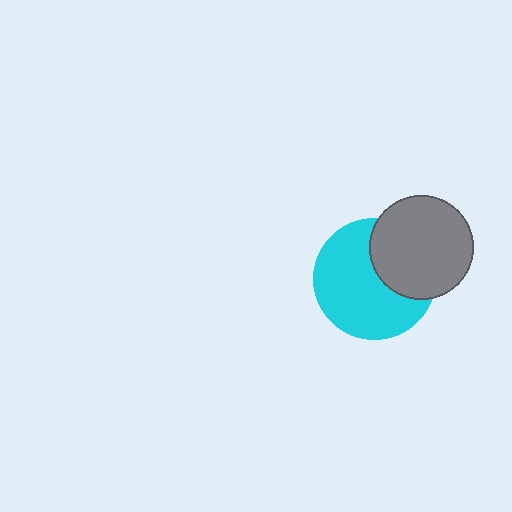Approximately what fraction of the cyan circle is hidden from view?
Roughly 34% of the cyan circle is hidden behind the gray circle.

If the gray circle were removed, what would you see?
You would see the complete cyan circle.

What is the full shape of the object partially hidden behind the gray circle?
The partially hidden object is a cyan circle.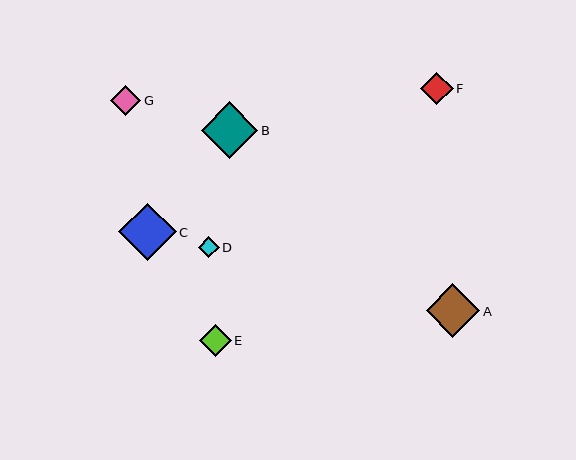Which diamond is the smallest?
Diamond D is the smallest with a size of approximately 21 pixels.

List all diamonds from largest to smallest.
From largest to smallest: C, B, A, F, E, G, D.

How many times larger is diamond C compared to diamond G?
Diamond C is approximately 1.9 times the size of diamond G.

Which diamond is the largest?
Diamond C is the largest with a size of approximately 57 pixels.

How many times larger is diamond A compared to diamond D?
Diamond A is approximately 2.5 times the size of diamond D.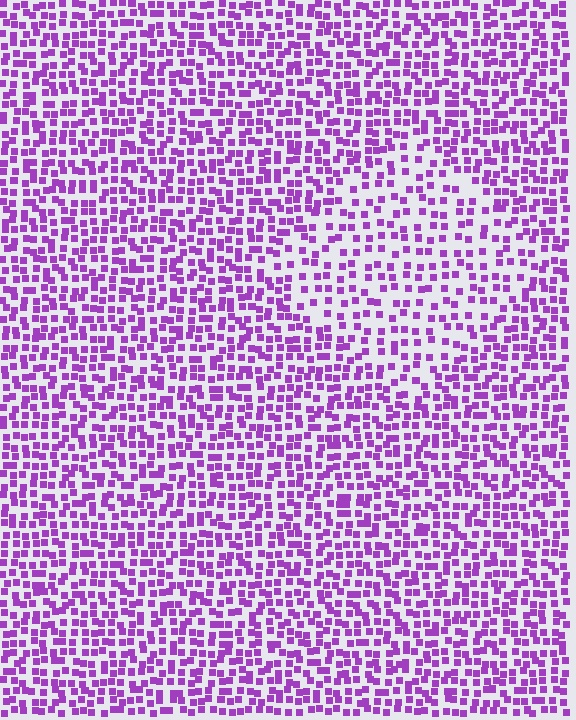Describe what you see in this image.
The image contains small purple elements arranged at two different densities. A diamond-shaped region is visible where the elements are less densely packed than the surrounding area.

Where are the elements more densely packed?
The elements are more densely packed outside the diamond boundary.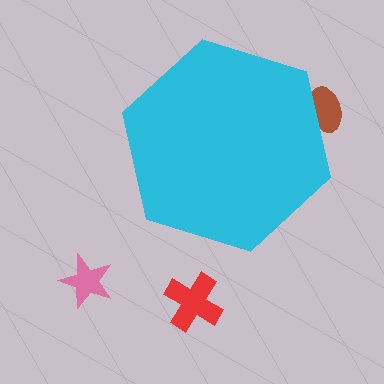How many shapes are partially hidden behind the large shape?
1 shape is partially hidden.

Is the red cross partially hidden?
No, the red cross is fully visible.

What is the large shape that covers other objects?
A cyan hexagon.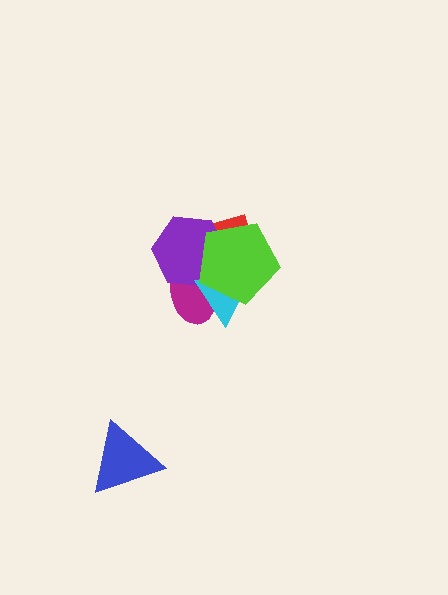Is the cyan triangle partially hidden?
Yes, it is partially covered by another shape.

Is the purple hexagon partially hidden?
Yes, it is partially covered by another shape.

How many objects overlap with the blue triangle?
0 objects overlap with the blue triangle.